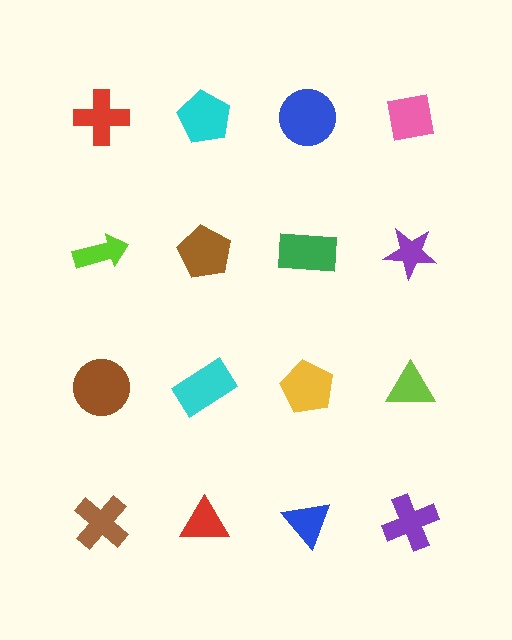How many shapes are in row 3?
4 shapes.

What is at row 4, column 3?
A blue triangle.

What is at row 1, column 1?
A red cross.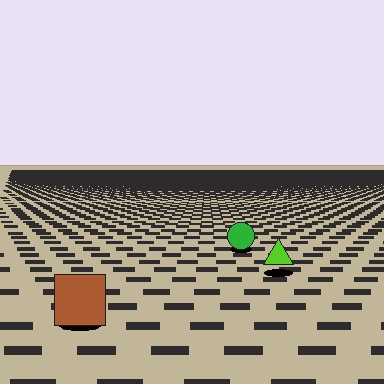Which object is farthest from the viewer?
The green circle is farthest from the viewer. It appears smaller and the ground texture around it is denser.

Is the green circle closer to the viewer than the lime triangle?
No. The lime triangle is closer — you can tell from the texture gradient: the ground texture is coarser near it.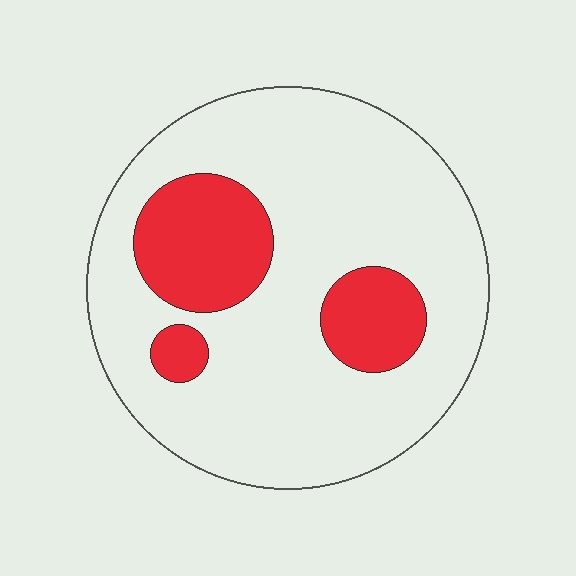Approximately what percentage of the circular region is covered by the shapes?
Approximately 20%.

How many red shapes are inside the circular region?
3.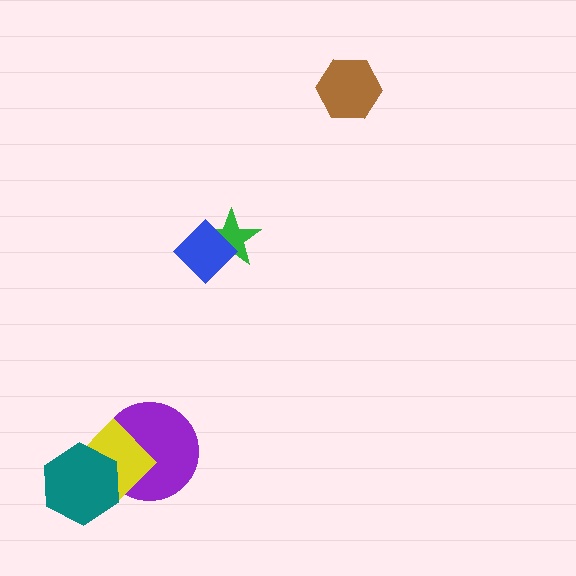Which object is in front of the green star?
The blue diamond is in front of the green star.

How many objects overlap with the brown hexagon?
0 objects overlap with the brown hexagon.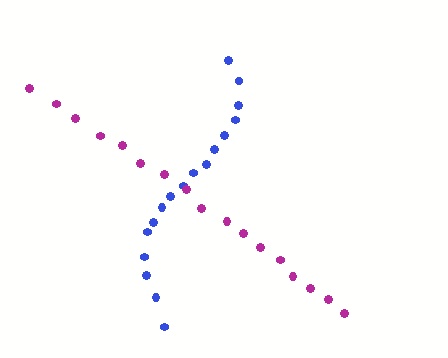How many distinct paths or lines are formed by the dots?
There are 2 distinct paths.